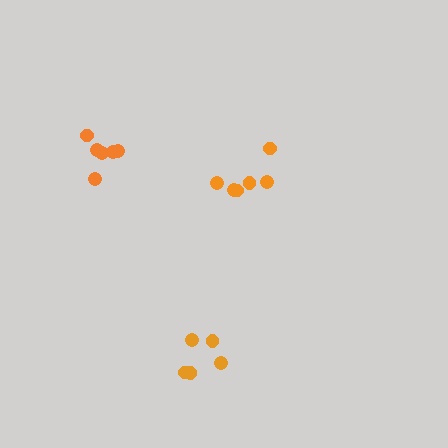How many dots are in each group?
Group 1: 6 dots, Group 2: 6 dots, Group 3: 5 dots (17 total).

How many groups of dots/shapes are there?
There are 3 groups.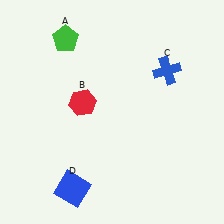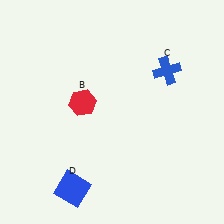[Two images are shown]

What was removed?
The green pentagon (A) was removed in Image 2.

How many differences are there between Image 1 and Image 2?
There is 1 difference between the two images.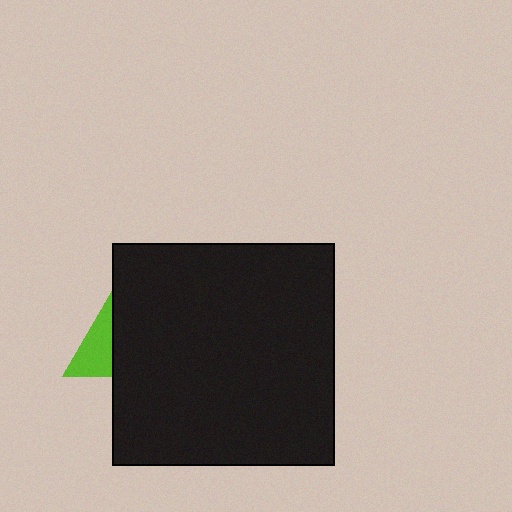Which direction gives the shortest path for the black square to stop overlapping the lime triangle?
Moving right gives the shortest separation.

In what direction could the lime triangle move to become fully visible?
The lime triangle could move left. That would shift it out from behind the black square entirely.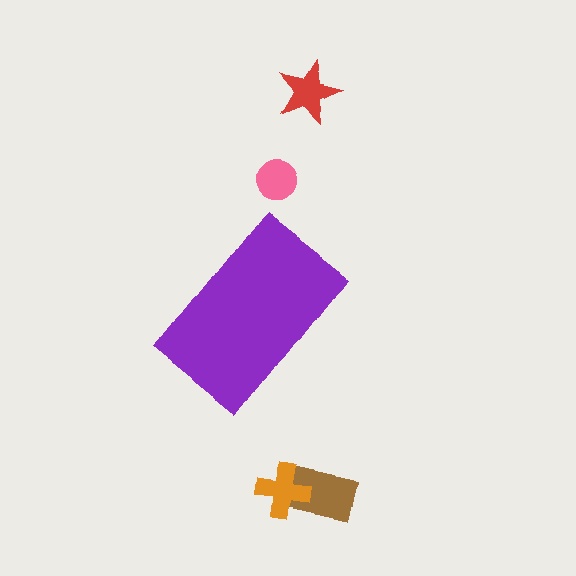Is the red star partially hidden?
No, the red star is fully visible.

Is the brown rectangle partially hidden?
No, the brown rectangle is fully visible.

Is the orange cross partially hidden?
No, the orange cross is fully visible.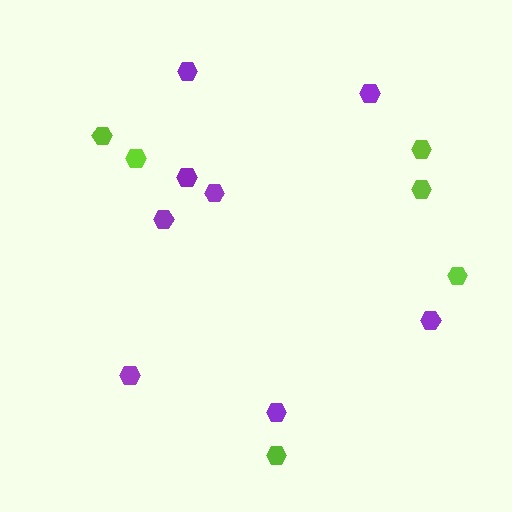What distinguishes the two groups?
There are 2 groups: one group of purple hexagons (8) and one group of lime hexagons (6).